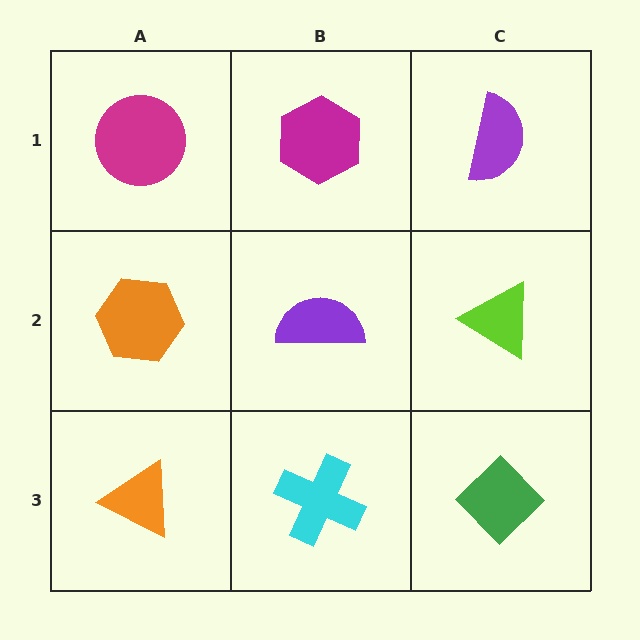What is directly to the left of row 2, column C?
A purple semicircle.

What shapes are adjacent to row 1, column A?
An orange hexagon (row 2, column A), a magenta hexagon (row 1, column B).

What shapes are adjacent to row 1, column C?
A lime triangle (row 2, column C), a magenta hexagon (row 1, column B).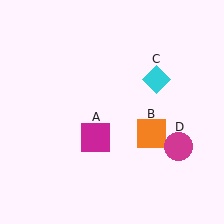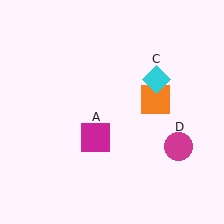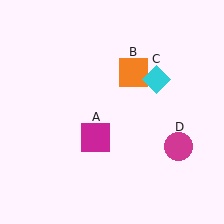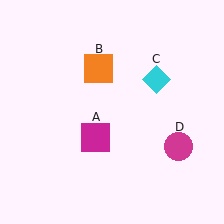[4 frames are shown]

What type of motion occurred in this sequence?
The orange square (object B) rotated counterclockwise around the center of the scene.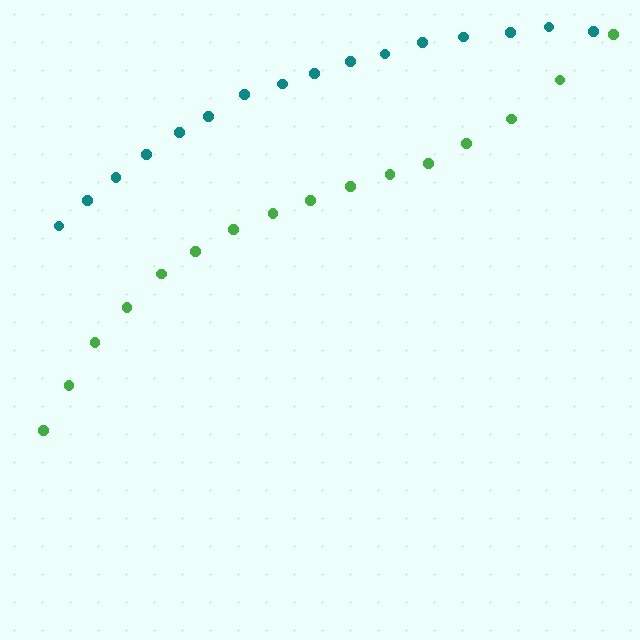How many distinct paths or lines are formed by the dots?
There are 2 distinct paths.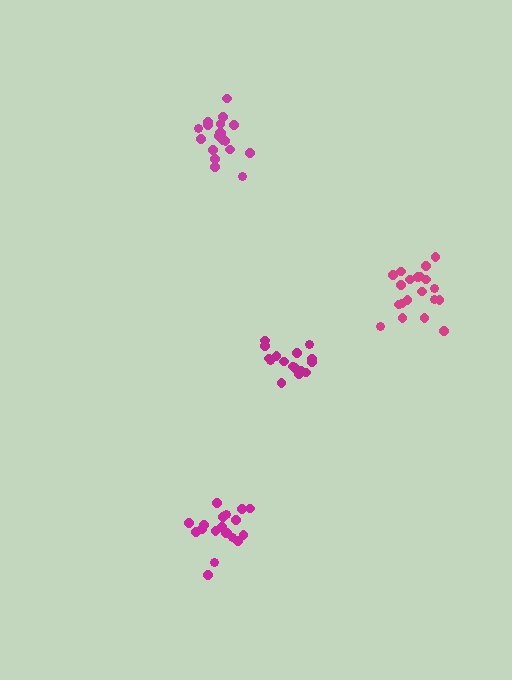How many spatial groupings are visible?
There are 4 spatial groupings.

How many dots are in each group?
Group 1: 20 dots, Group 2: 19 dots, Group 3: 20 dots, Group 4: 16 dots (75 total).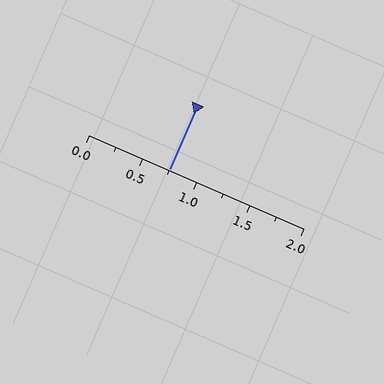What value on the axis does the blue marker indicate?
The marker indicates approximately 0.75.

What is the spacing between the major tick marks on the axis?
The major ticks are spaced 0.5 apart.